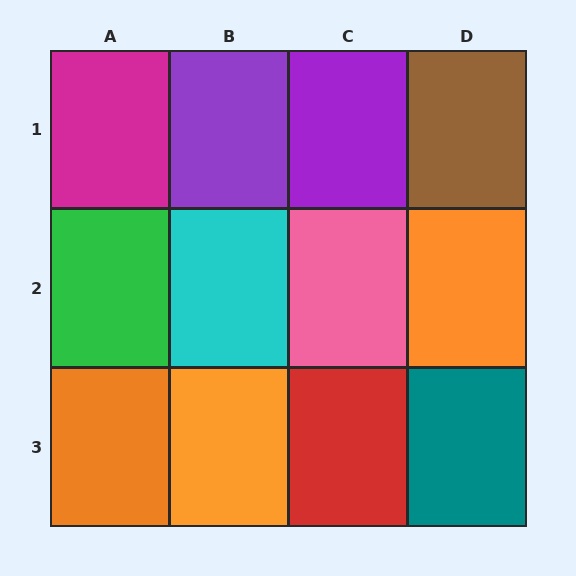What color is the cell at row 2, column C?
Pink.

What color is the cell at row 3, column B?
Orange.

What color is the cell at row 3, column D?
Teal.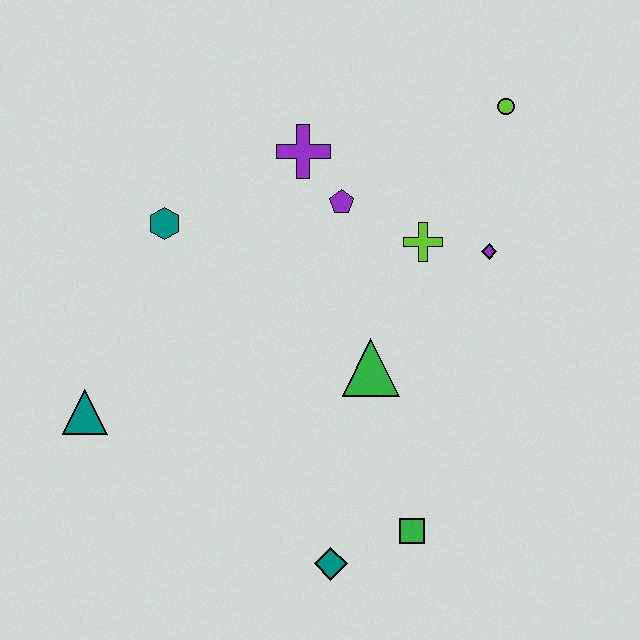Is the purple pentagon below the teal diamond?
No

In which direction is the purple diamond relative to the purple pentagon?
The purple diamond is to the right of the purple pentagon.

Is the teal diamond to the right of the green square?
No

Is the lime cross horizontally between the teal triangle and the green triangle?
No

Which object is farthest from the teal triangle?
The lime circle is farthest from the teal triangle.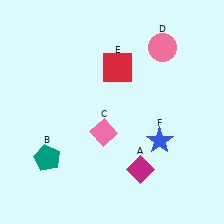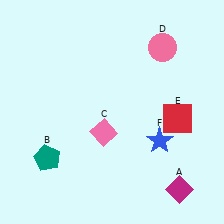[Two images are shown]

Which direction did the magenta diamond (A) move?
The magenta diamond (A) moved right.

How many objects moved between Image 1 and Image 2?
2 objects moved between the two images.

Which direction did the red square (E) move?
The red square (E) moved right.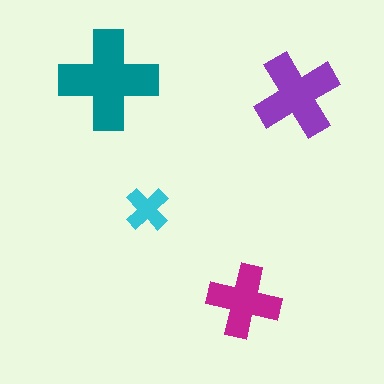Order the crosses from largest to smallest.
the teal one, the purple one, the magenta one, the cyan one.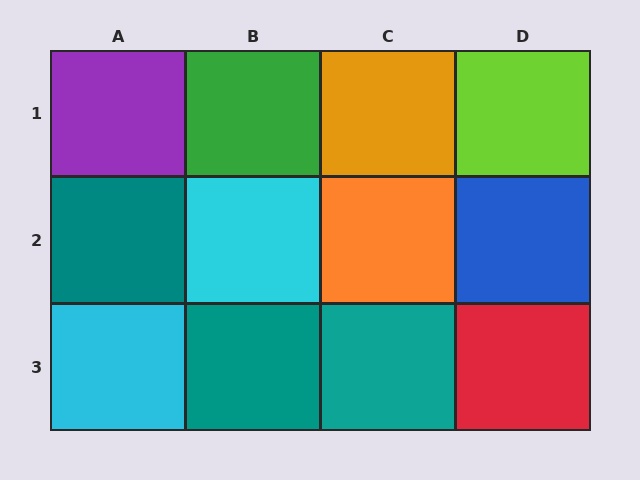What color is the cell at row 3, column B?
Teal.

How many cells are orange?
2 cells are orange.